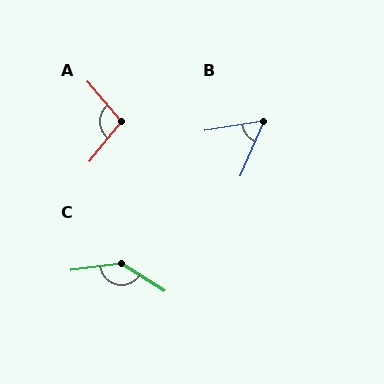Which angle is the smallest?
B, at approximately 58 degrees.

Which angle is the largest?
C, at approximately 141 degrees.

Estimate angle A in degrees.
Approximately 101 degrees.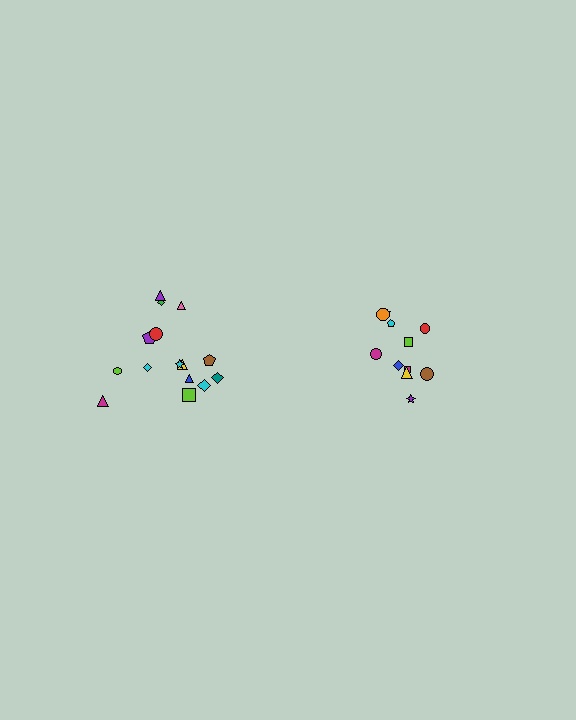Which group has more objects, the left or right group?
The left group.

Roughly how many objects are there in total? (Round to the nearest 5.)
Roughly 25 objects in total.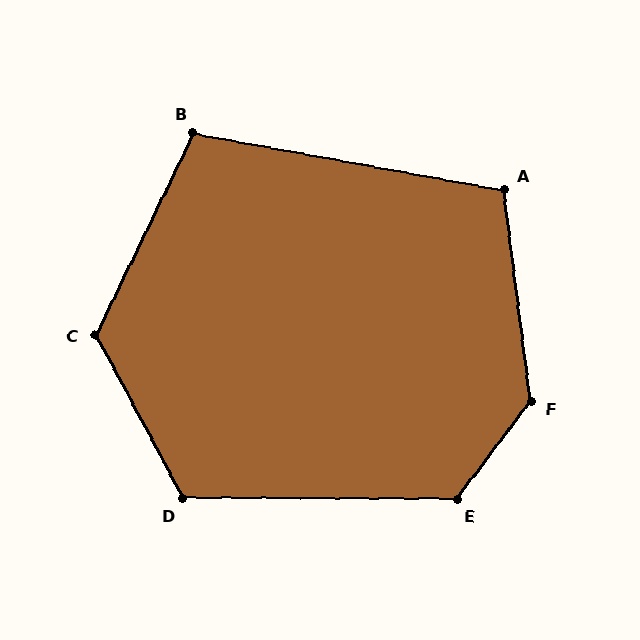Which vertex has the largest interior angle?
F, at approximately 136 degrees.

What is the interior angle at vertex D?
Approximately 118 degrees (obtuse).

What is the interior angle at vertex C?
Approximately 126 degrees (obtuse).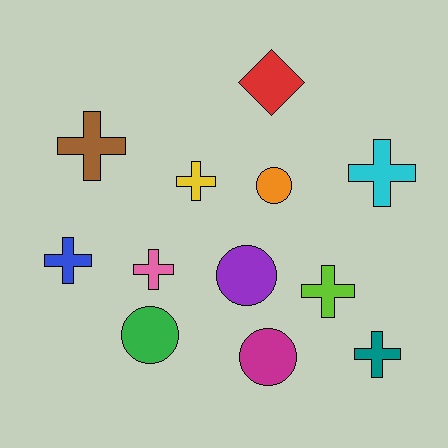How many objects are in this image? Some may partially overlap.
There are 12 objects.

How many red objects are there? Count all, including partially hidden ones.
There is 1 red object.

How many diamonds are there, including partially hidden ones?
There is 1 diamond.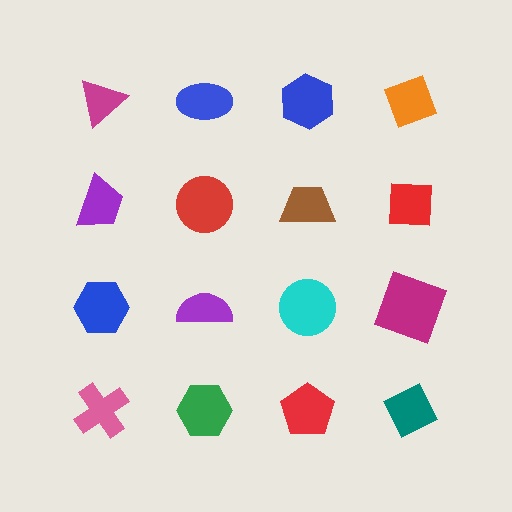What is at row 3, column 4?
A magenta square.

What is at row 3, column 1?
A blue hexagon.